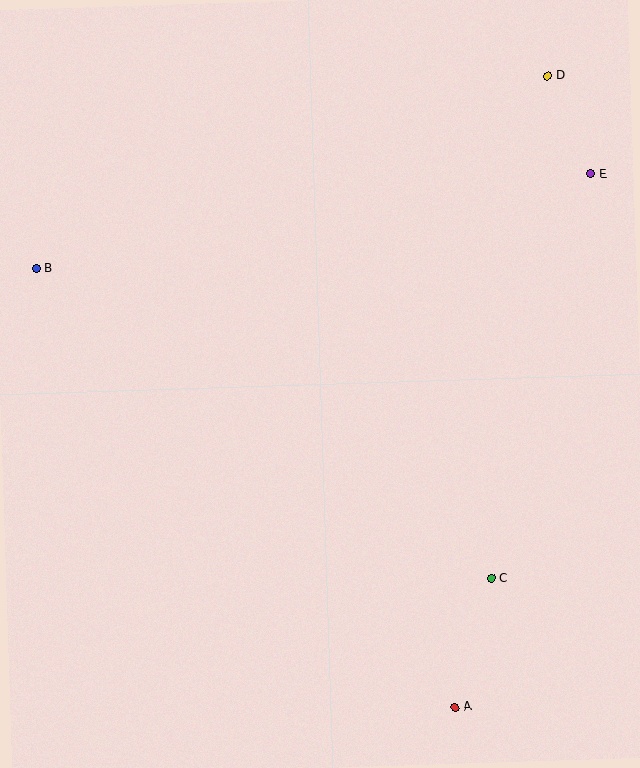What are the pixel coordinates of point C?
Point C is at (492, 578).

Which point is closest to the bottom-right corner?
Point A is closest to the bottom-right corner.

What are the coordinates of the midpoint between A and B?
The midpoint between A and B is at (246, 488).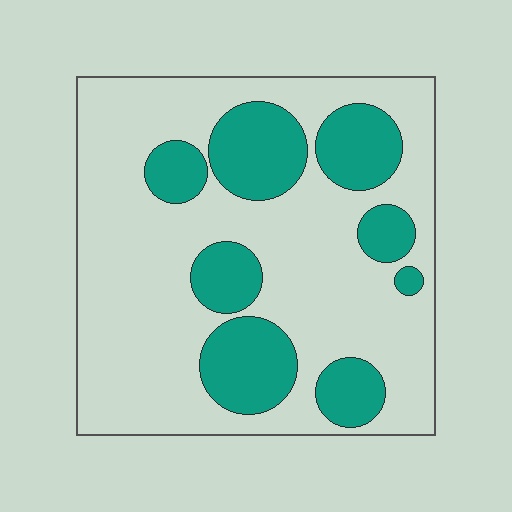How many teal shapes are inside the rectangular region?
8.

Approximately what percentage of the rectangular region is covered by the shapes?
Approximately 30%.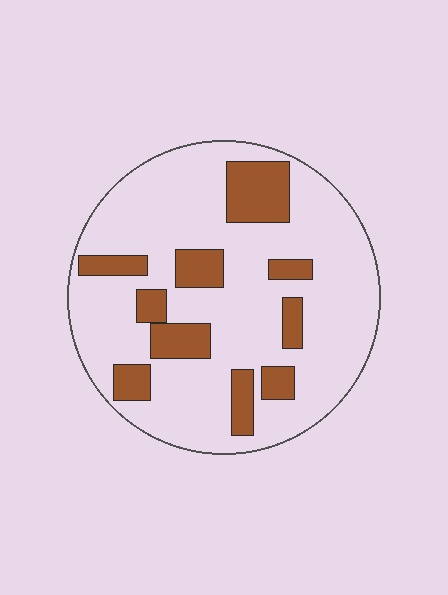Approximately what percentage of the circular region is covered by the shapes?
Approximately 20%.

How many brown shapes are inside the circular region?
10.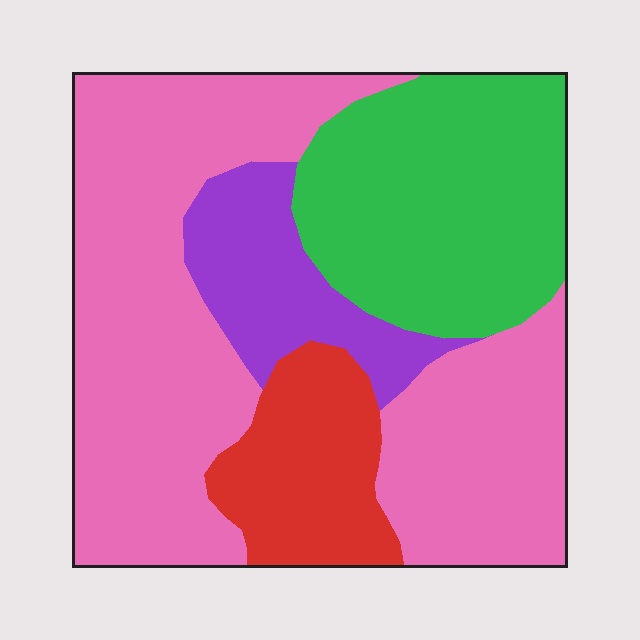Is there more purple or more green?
Green.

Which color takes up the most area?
Pink, at roughly 50%.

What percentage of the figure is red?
Red takes up about one eighth (1/8) of the figure.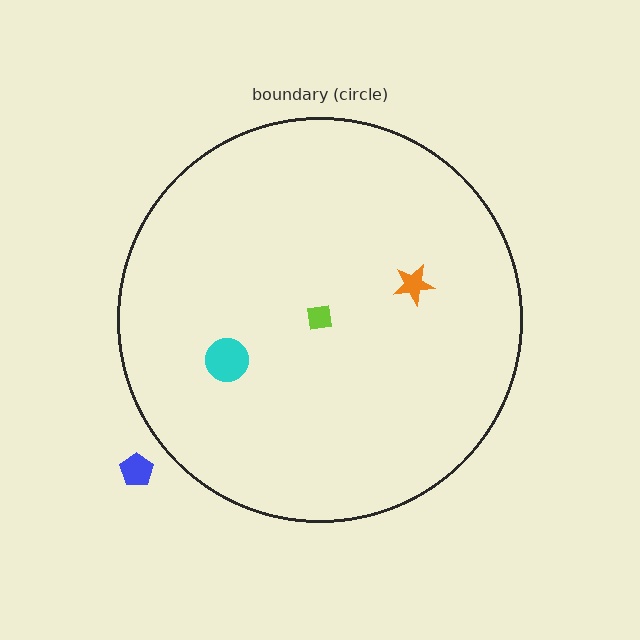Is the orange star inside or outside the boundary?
Inside.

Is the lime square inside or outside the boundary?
Inside.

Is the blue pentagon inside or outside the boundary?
Outside.